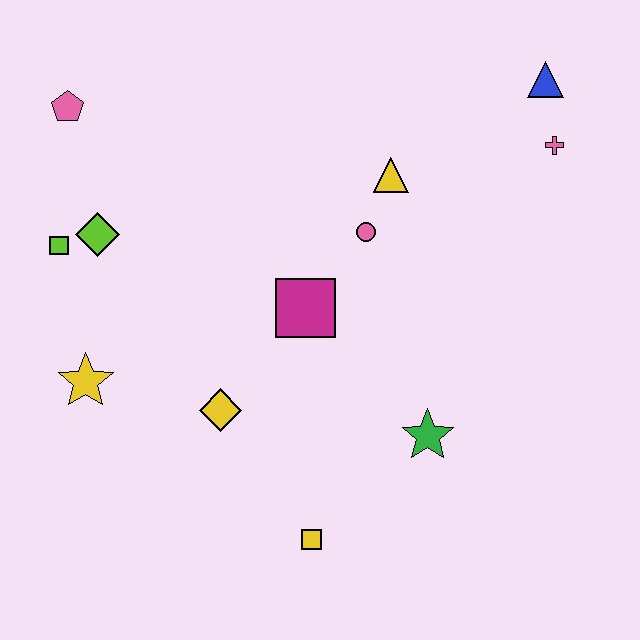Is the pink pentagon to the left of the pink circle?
Yes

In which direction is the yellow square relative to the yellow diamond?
The yellow square is below the yellow diamond.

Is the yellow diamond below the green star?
No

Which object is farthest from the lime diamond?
The blue triangle is farthest from the lime diamond.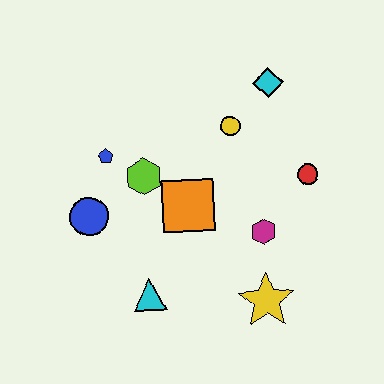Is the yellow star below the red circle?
Yes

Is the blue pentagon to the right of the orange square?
No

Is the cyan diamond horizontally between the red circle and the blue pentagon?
Yes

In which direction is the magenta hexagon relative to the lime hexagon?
The magenta hexagon is to the right of the lime hexagon.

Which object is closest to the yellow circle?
The cyan diamond is closest to the yellow circle.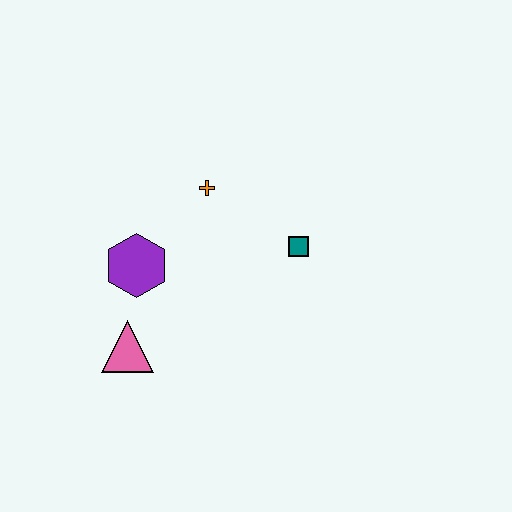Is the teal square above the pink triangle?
Yes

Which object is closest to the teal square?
The orange cross is closest to the teal square.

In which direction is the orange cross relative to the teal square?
The orange cross is to the left of the teal square.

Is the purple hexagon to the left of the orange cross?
Yes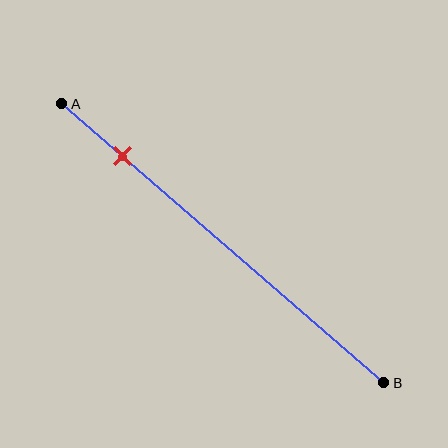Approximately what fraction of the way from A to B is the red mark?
The red mark is approximately 20% of the way from A to B.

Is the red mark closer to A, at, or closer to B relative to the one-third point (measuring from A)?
The red mark is closer to point A than the one-third point of segment AB.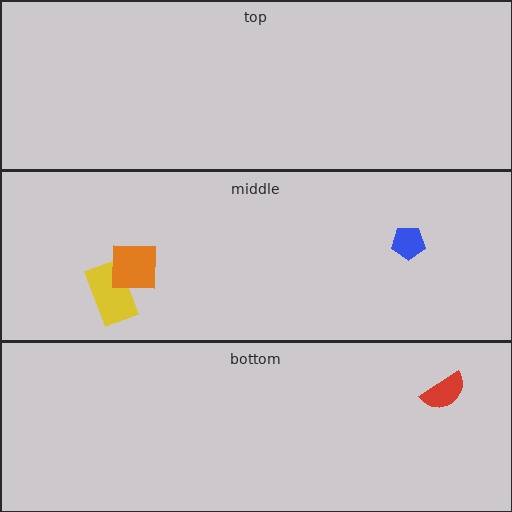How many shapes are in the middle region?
3.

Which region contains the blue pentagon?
The middle region.